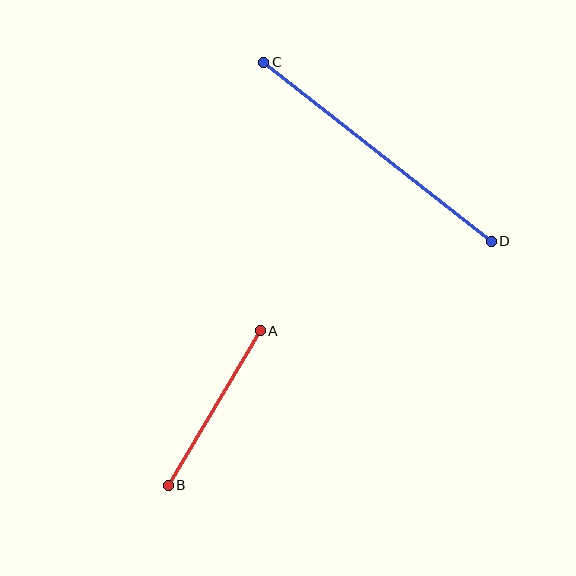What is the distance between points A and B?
The distance is approximately 180 pixels.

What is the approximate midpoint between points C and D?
The midpoint is at approximately (378, 152) pixels.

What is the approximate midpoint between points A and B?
The midpoint is at approximately (214, 408) pixels.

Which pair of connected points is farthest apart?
Points C and D are farthest apart.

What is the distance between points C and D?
The distance is approximately 290 pixels.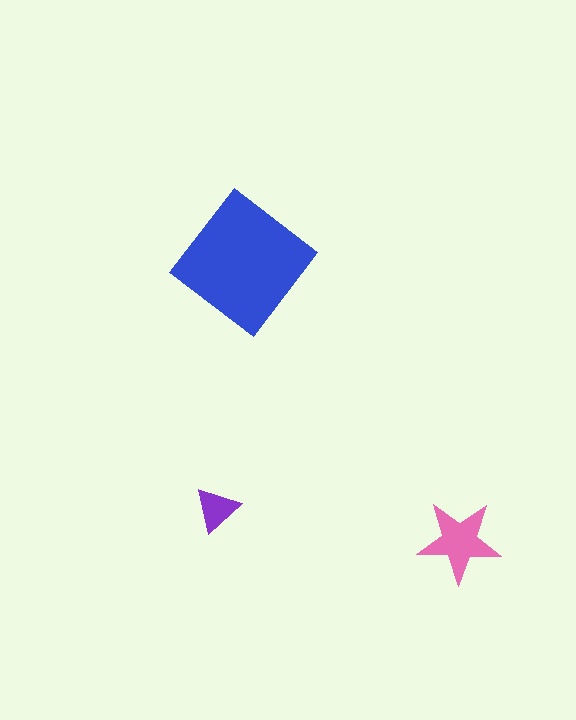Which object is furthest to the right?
The pink star is rightmost.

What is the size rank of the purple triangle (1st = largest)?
3rd.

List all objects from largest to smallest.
The blue diamond, the pink star, the purple triangle.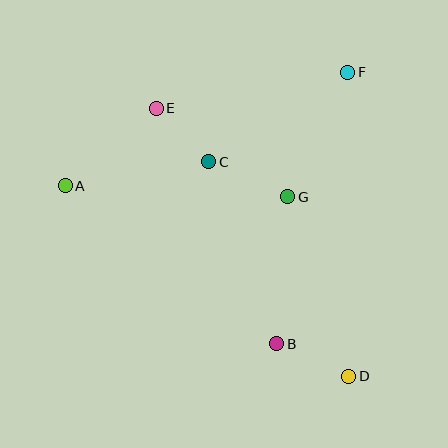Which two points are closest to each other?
Points C and E are closest to each other.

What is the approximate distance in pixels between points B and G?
The distance between B and G is approximately 147 pixels.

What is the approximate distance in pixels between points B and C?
The distance between B and C is approximately 194 pixels.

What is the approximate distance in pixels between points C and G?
The distance between C and G is approximately 86 pixels.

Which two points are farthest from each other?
Points A and D are farthest from each other.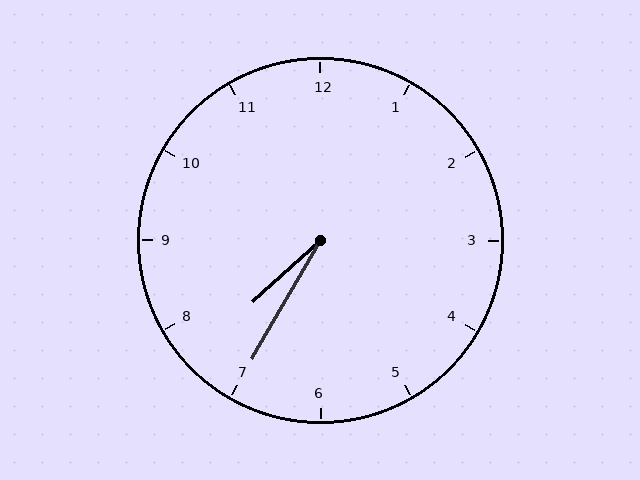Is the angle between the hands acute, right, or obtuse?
It is acute.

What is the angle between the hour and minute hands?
Approximately 18 degrees.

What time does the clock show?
7:35.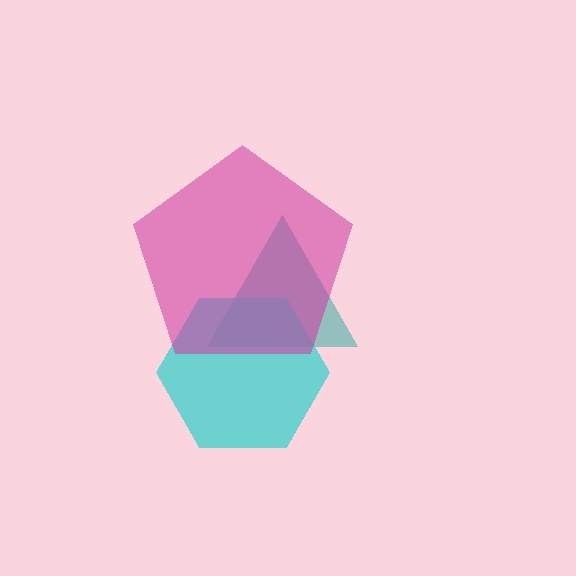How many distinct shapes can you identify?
There are 3 distinct shapes: a teal triangle, a cyan hexagon, a magenta pentagon.